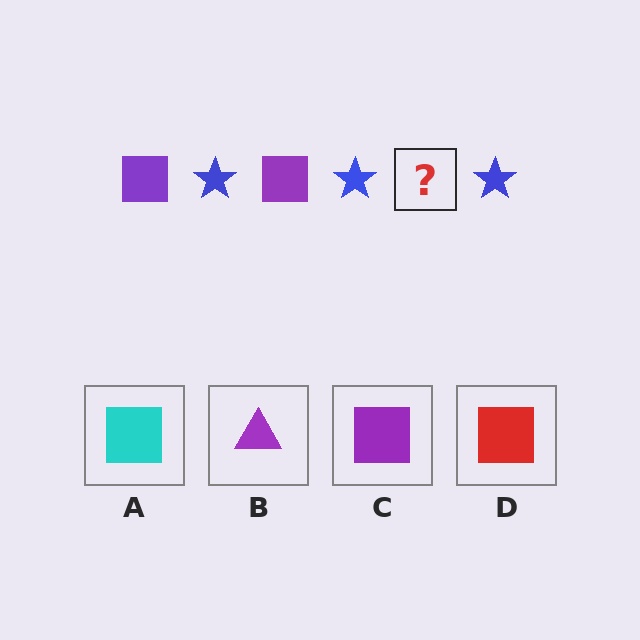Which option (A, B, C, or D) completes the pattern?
C.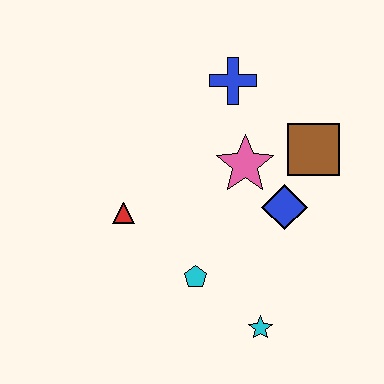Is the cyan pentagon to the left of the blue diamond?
Yes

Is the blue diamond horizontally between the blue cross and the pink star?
No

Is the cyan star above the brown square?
No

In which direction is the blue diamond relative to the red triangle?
The blue diamond is to the right of the red triangle.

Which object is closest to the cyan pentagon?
The cyan star is closest to the cyan pentagon.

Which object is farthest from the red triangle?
The brown square is farthest from the red triangle.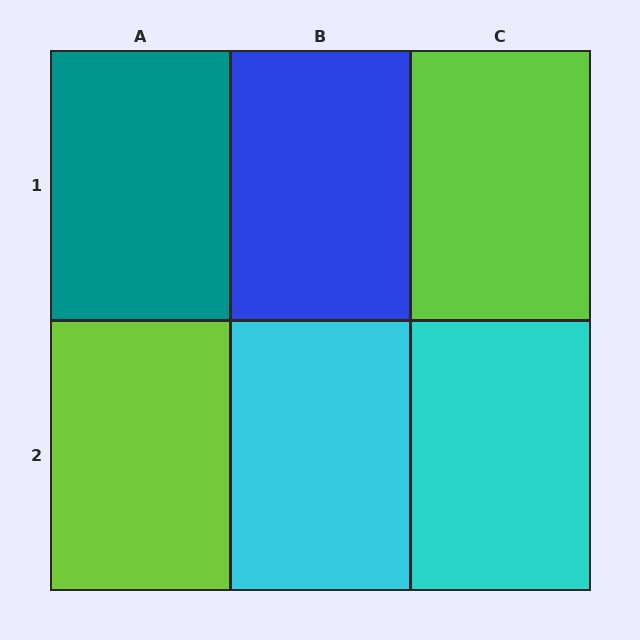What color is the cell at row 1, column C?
Lime.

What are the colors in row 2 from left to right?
Lime, cyan, cyan.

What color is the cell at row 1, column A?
Teal.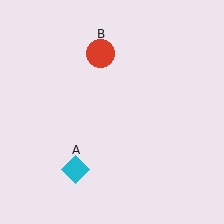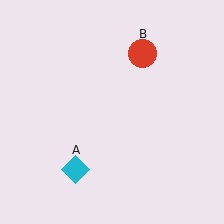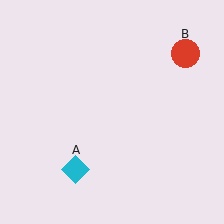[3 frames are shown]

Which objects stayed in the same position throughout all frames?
Cyan diamond (object A) remained stationary.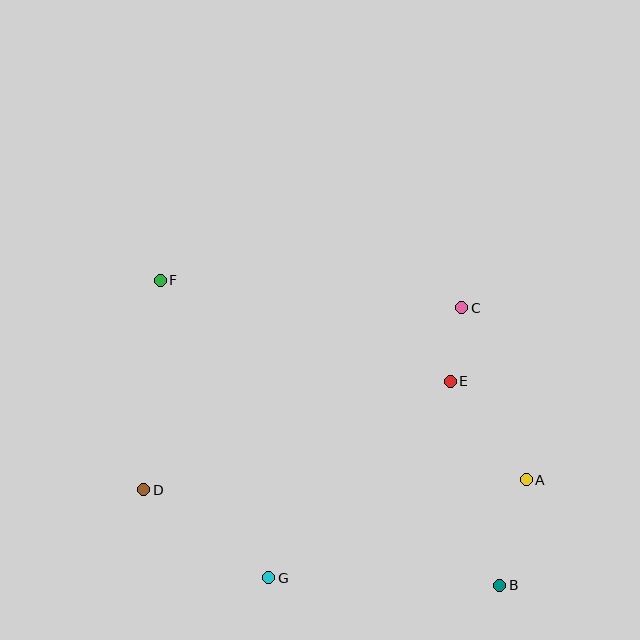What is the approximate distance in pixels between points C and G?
The distance between C and G is approximately 332 pixels.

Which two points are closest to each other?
Points C and E are closest to each other.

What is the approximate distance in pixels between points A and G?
The distance between A and G is approximately 275 pixels.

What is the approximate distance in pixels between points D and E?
The distance between D and E is approximately 325 pixels.